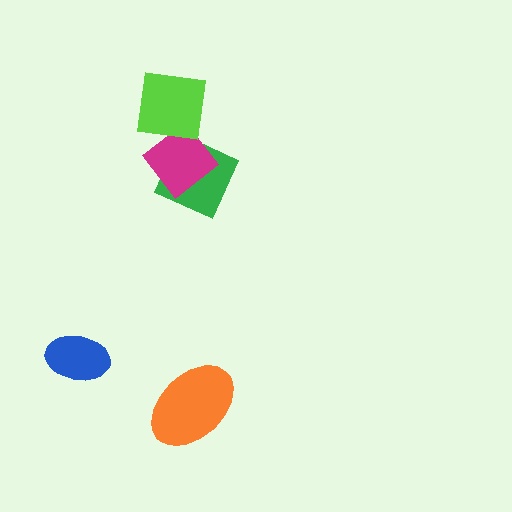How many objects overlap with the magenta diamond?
2 objects overlap with the magenta diamond.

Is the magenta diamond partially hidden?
Yes, it is partially covered by another shape.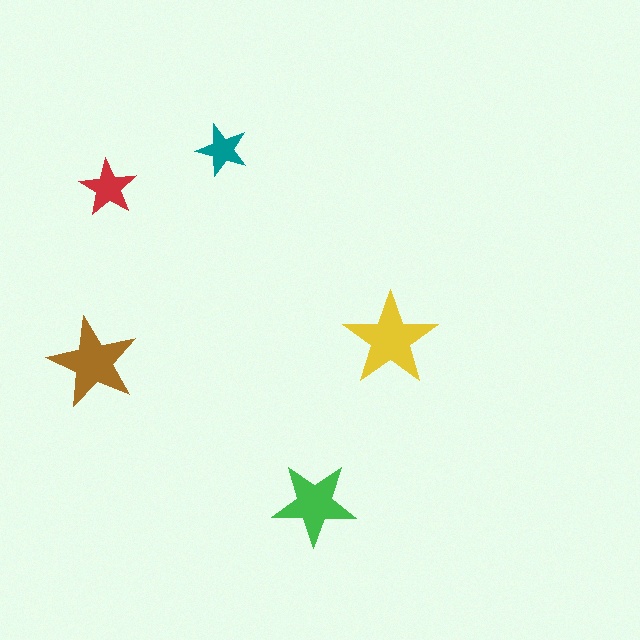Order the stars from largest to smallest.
the yellow one, the brown one, the green one, the red one, the teal one.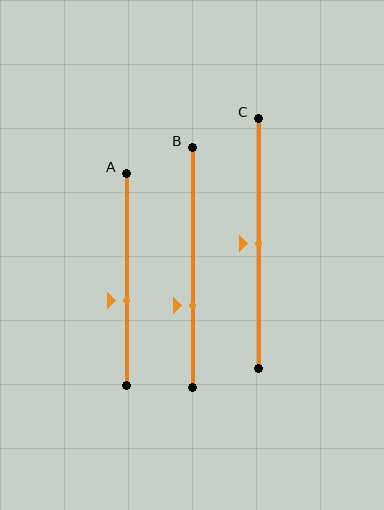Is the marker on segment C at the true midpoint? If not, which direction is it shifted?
Yes, the marker on segment C is at the true midpoint.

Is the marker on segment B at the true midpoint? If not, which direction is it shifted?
No, the marker on segment B is shifted downward by about 16% of the segment length.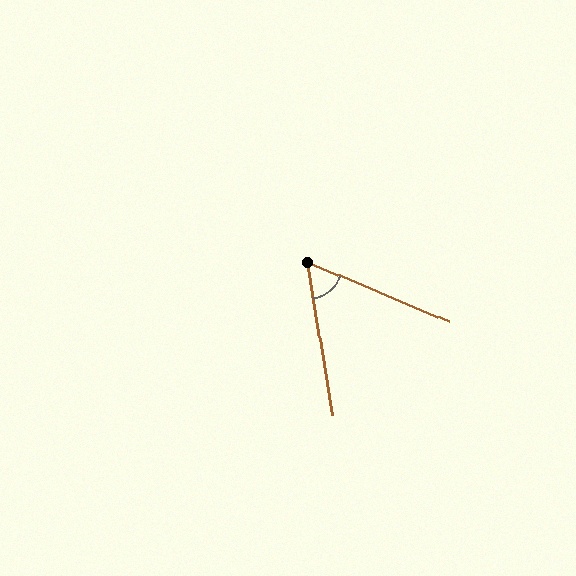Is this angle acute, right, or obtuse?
It is acute.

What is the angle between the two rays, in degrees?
Approximately 58 degrees.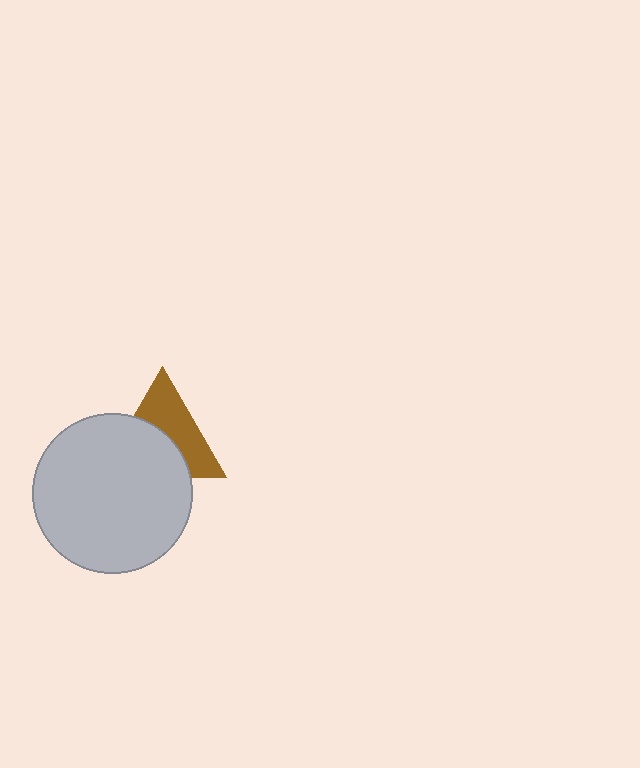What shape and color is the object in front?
The object in front is a light gray circle.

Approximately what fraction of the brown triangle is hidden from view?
Roughly 49% of the brown triangle is hidden behind the light gray circle.